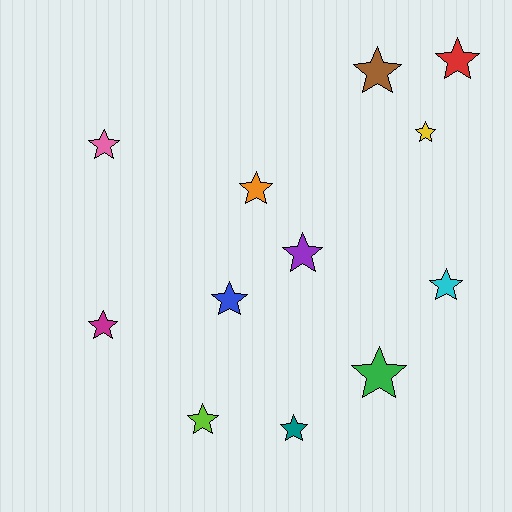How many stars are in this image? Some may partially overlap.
There are 12 stars.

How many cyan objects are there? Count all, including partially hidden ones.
There is 1 cyan object.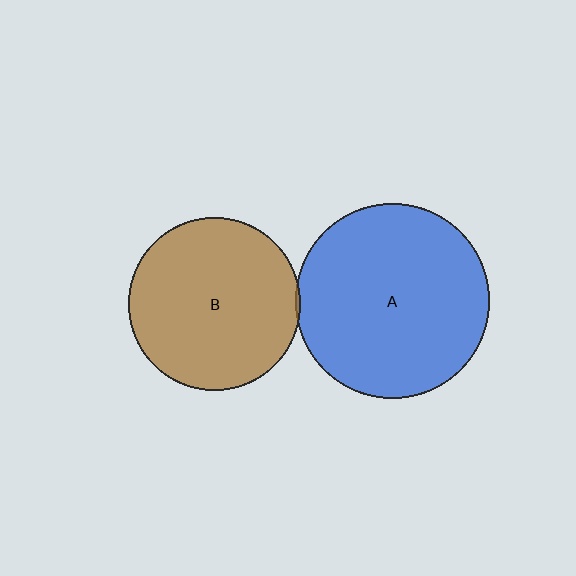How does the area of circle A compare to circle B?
Approximately 1.3 times.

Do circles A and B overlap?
Yes.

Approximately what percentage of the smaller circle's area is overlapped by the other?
Approximately 5%.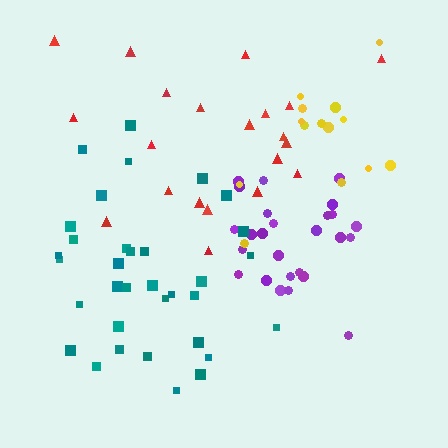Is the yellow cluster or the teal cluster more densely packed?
Teal.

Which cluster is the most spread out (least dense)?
Red.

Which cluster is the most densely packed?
Purple.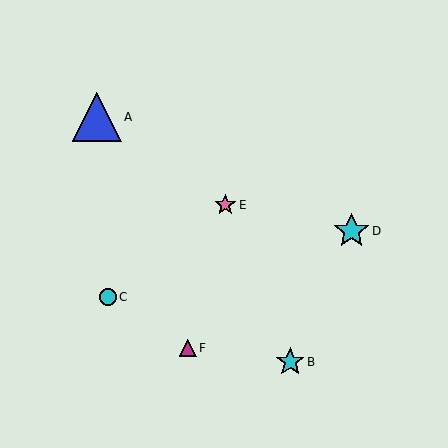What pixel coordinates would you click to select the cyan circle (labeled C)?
Click at (108, 297) to select the cyan circle C.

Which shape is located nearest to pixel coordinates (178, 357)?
The magenta triangle (labeled F) at (188, 348) is nearest to that location.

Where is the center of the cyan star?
The center of the cyan star is at (352, 231).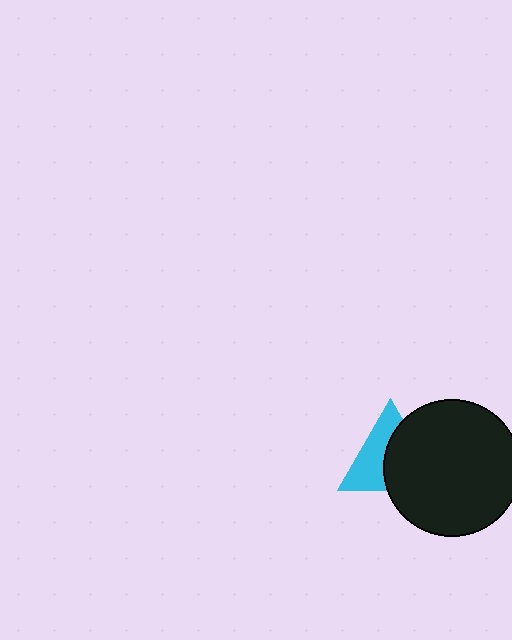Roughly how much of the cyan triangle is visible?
About half of it is visible (roughly 49%).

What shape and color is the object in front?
The object in front is a black circle.